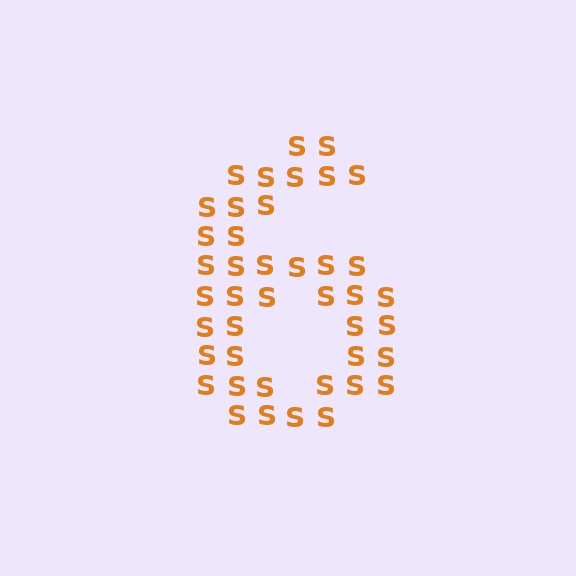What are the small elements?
The small elements are letter S's.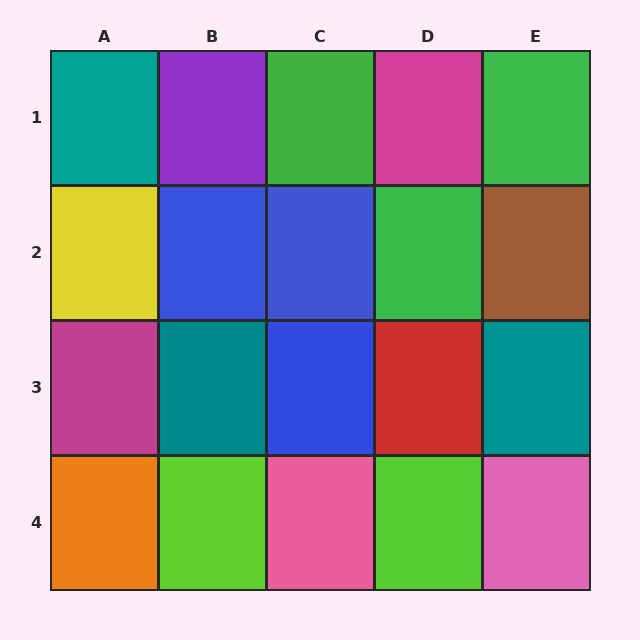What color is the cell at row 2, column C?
Blue.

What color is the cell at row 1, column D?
Magenta.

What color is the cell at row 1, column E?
Green.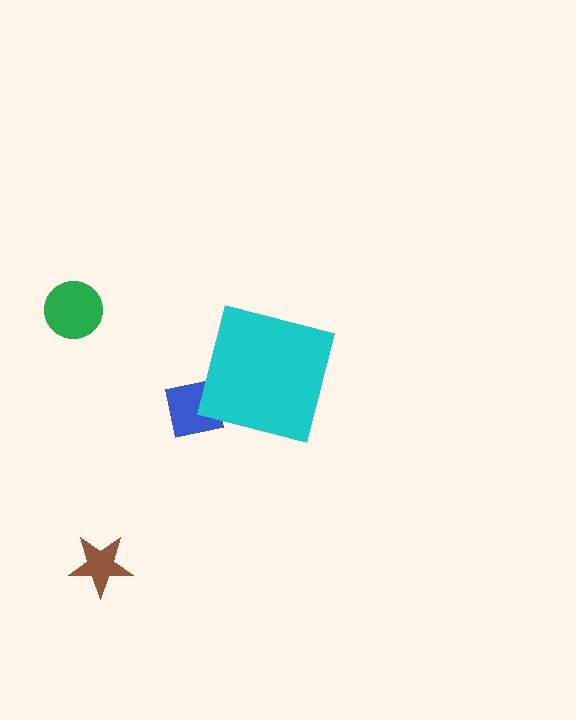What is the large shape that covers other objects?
A cyan square.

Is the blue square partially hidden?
Yes, the blue square is partially hidden behind the cyan square.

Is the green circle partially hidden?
No, the green circle is fully visible.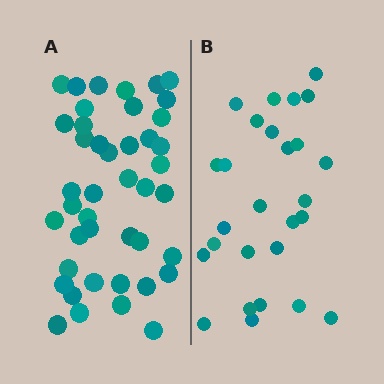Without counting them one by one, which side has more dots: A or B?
Region A (the left region) has more dots.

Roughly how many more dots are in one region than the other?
Region A has approximately 15 more dots than region B.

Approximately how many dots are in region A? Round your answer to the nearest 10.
About 40 dots. (The exact count is 43, which rounds to 40.)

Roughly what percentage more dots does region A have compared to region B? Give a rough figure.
About 60% more.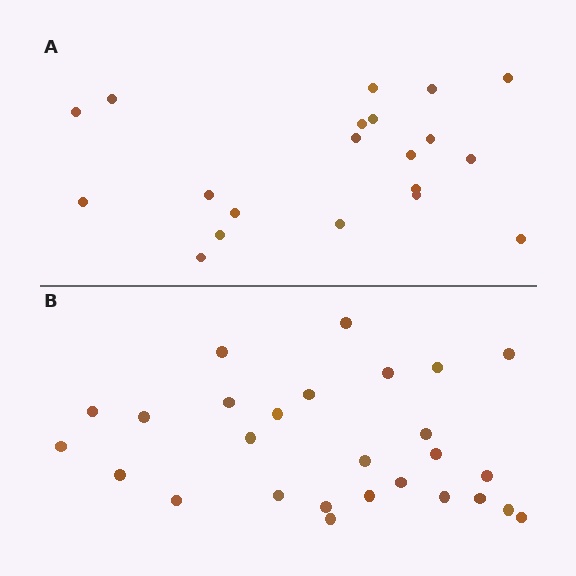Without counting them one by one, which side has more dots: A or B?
Region B (the bottom region) has more dots.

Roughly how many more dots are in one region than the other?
Region B has roughly 8 or so more dots than region A.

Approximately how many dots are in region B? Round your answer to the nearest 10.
About 30 dots. (The exact count is 27, which rounds to 30.)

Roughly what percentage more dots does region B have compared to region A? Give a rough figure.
About 35% more.